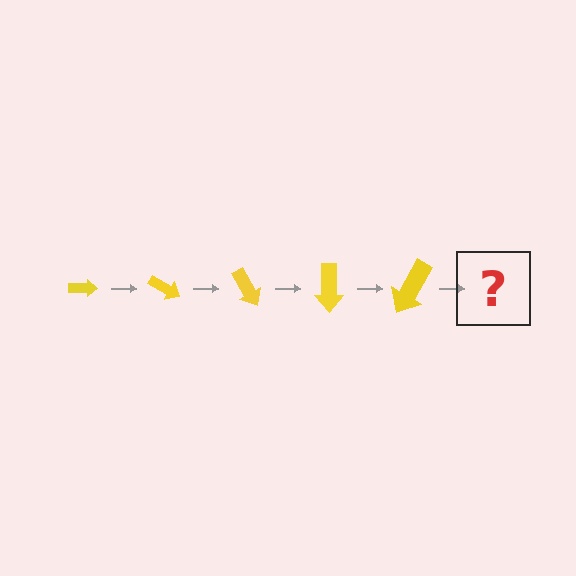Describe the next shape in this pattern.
It should be an arrow, larger than the previous one and rotated 150 degrees from the start.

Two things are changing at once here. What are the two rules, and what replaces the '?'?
The two rules are that the arrow grows larger each step and it rotates 30 degrees each step. The '?' should be an arrow, larger than the previous one and rotated 150 degrees from the start.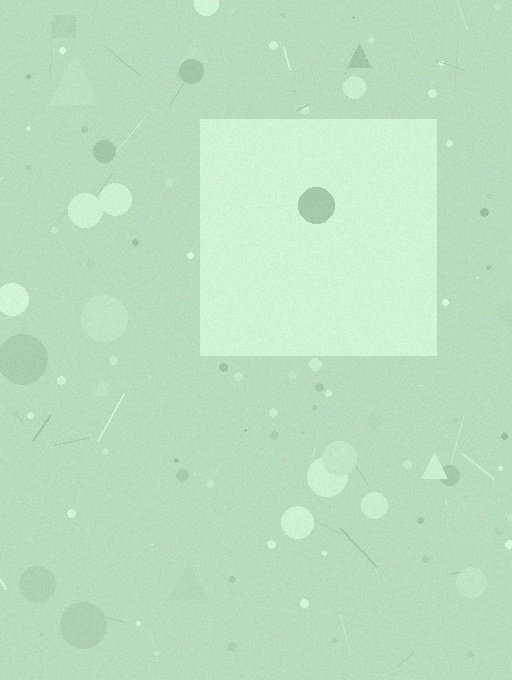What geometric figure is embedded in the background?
A square is embedded in the background.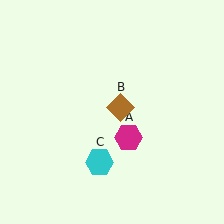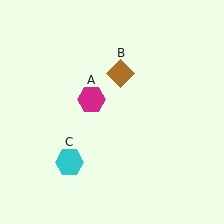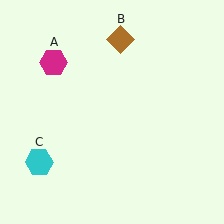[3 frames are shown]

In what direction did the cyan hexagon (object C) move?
The cyan hexagon (object C) moved left.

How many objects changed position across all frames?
3 objects changed position: magenta hexagon (object A), brown diamond (object B), cyan hexagon (object C).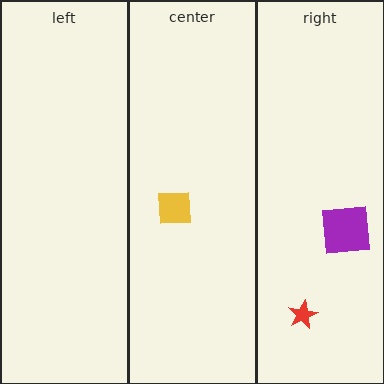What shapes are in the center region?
The yellow square.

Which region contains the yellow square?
The center region.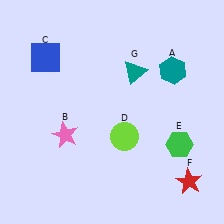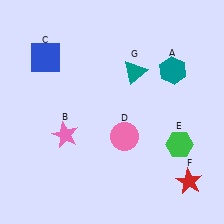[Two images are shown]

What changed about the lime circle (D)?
In Image 1, D is lime. In Image 2, it changed to pink.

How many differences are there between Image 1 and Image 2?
There is 1 difference between the two images.